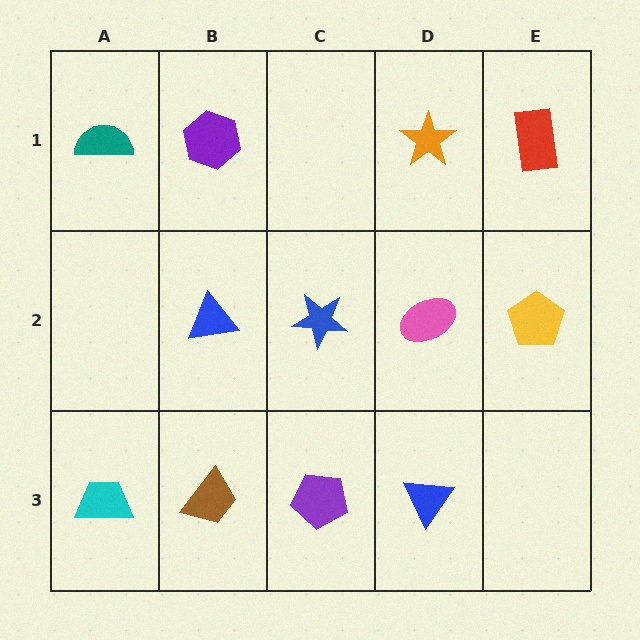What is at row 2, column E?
A yellow pentagon.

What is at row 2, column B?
A blue triangle.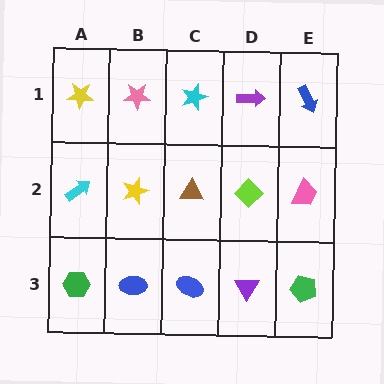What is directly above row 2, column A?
A yellow star.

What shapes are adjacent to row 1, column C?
A brown triangle (row 2, column C), a pink star (row 1, column B), a purple arrow (row 1, column D).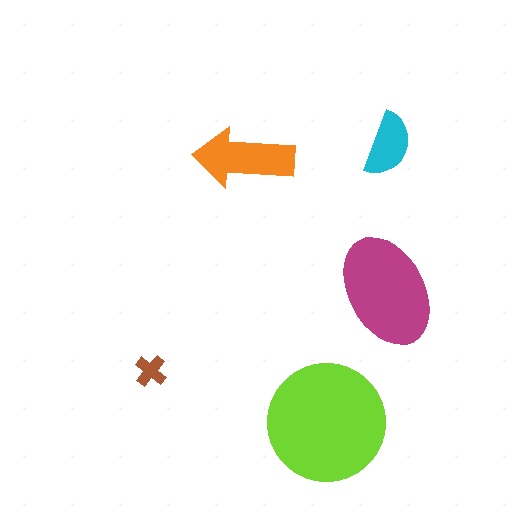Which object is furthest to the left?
The brown cross is leftmost.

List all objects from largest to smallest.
The lime circle, the magenta ellipse, the orange arrow, the cyan semicircle, the brown cross.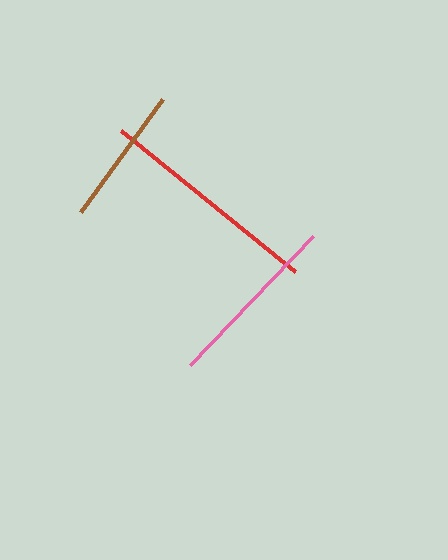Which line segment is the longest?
The red line is the longest at approximately 224 pixels.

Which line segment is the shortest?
The brown line is the shortest at approximately 139 pixels.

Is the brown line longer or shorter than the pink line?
The pink line is longer than the brown line.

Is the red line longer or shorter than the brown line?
The red line is longer than the brown line.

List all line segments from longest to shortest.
From longest to shortest: red, pink, brown.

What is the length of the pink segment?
The pink segment is approximately 178 pixels long.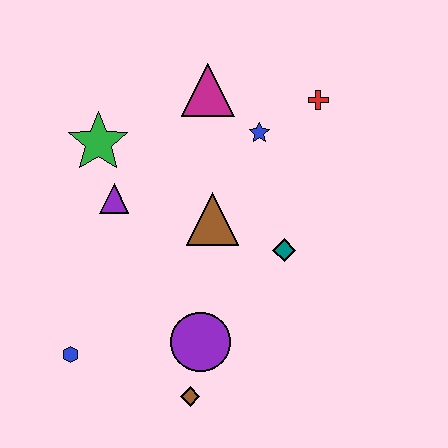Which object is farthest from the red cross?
The blue hexagon is farthest from the red cross.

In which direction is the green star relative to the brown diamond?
The green star is above the brown diamond.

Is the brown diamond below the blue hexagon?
Yes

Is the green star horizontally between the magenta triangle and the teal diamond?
No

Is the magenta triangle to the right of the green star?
Yes